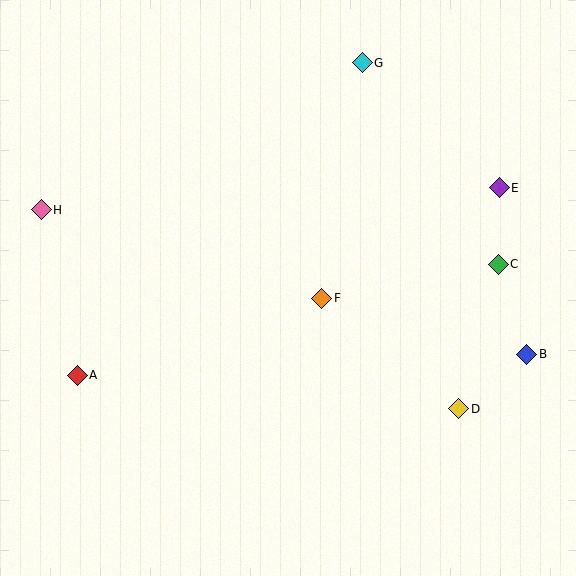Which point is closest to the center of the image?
Point F at (322, 298) is closest to the center.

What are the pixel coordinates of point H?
Point H is at (41, 210).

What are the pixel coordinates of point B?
Point B is at (527, 354).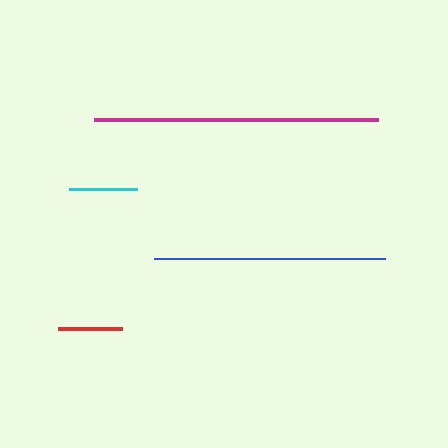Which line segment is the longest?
The magenta line is the longest at approximately 284 pixels.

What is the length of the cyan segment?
The cyan segment is approximately 68 pixels long.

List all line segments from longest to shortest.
From longest to shortest: magenta, blue, cyan, red.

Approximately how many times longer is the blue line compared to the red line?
The blue line is approximately 3.6 times the length of the red line.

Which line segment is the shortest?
The red line is the shortest at approximately 64 pixels.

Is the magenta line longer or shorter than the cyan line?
The magenta line is longer than the cyan line.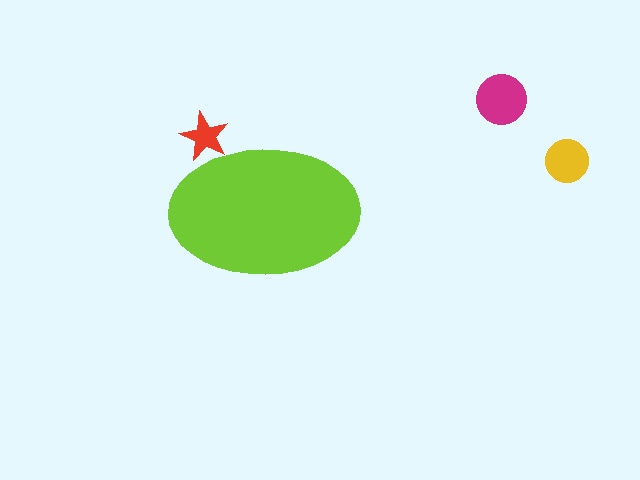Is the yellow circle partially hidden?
No, the yellow circle is fully visible.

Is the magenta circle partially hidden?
No, the magenta circle is fully visible.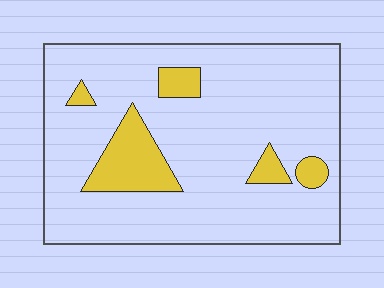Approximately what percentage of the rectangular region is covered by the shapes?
Approximately 15%.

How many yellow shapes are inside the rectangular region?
5.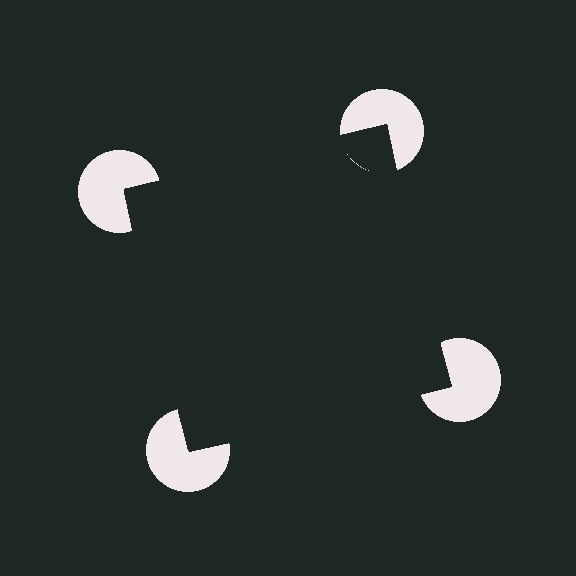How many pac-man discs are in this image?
There are 4 — one at each vertex of the illusory square.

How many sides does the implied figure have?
4 sides.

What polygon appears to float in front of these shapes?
An illusory square — its edges are inferred from the aligned wedge cuts in the pac-man discs, not physically drawn.